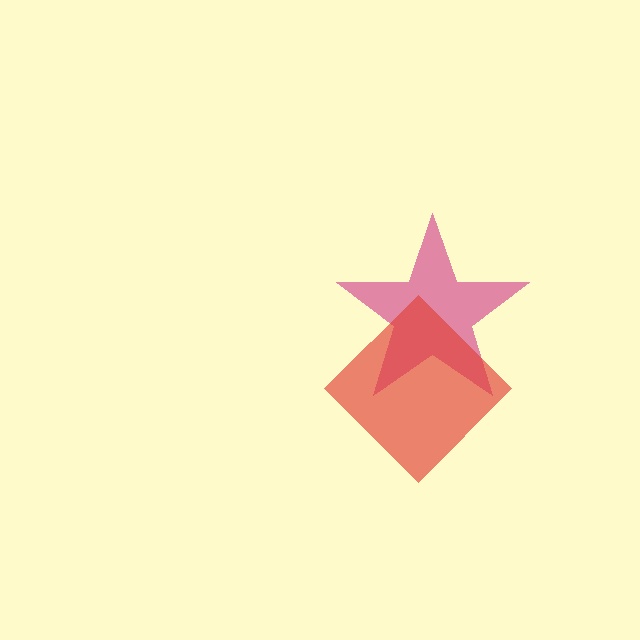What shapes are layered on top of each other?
The layered shapes are: a magenta star, a red diamond.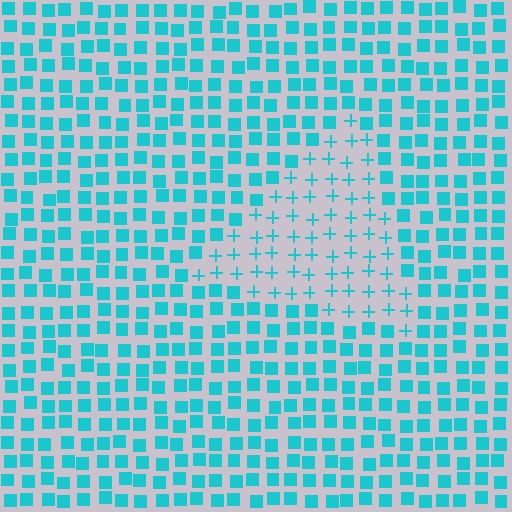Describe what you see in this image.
The image is filled with small cyan elements arranged in a uniform grid. A triangle-shaped region contains plus signs, while the surrounding area contains squares. The boundary is defined purely by the change in element shape.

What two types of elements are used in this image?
The image uses plus signs inside the triangle region and squares outside it.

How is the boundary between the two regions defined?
The boundary is defined by a change in element shape: plus signs inside vs. squares outside. All elements share the same color and spacing.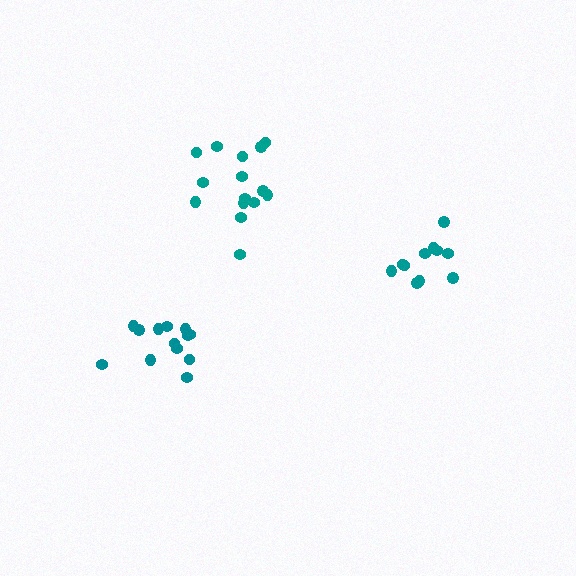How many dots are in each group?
Group 1: 13 dots, Group 2: 11 dots, Group 3: 15 dots (39 total).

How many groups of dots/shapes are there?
There are 3 groups.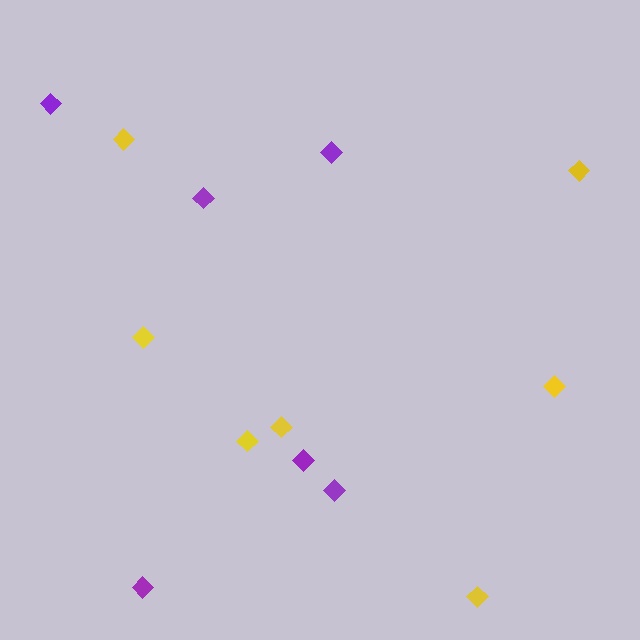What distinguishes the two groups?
There are 2 groups: one group of yellow diamonds (7) and one group of purple diamonds (6).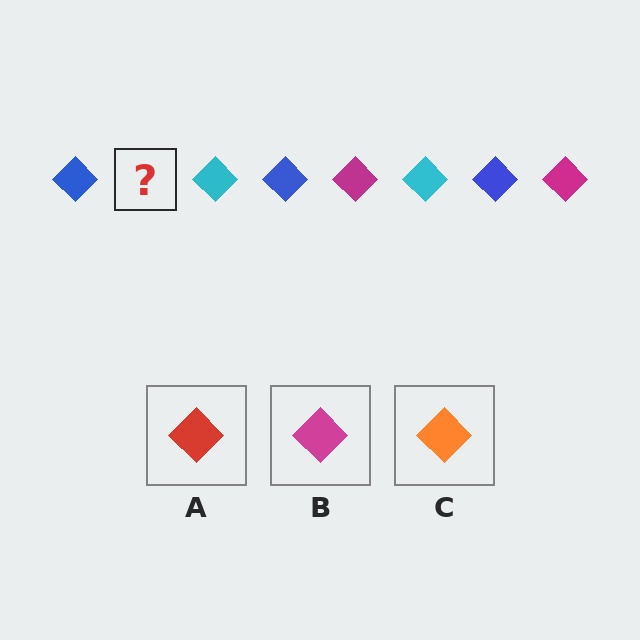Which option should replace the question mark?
Option B.